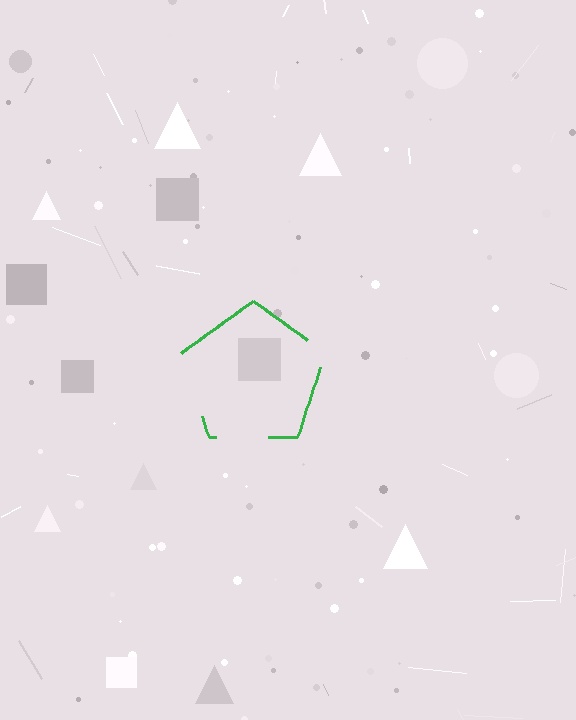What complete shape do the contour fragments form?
The contour fragments form a pentagon.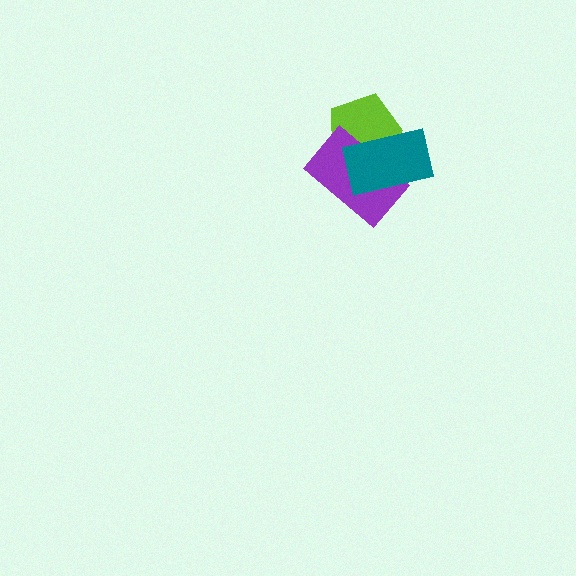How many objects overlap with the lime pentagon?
2 objects overlap with the lime pentagon.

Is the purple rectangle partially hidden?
Yes, it is partially covered by another shape.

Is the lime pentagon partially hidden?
Yes, it is partially covered by another shape.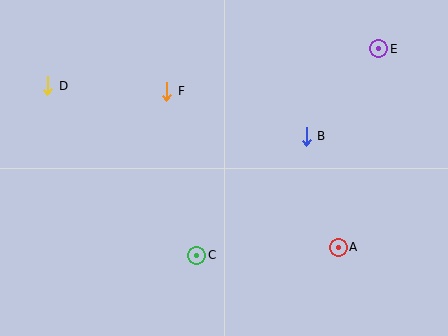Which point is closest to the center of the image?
Point B at (306, 136) is closest to the center.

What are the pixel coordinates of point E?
Point E is at (379, 49).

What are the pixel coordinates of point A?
Point A is at (338, 247).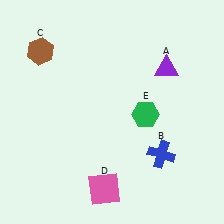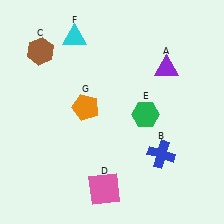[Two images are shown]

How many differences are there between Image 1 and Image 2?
There are 2 differences between the two images.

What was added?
A cyan triangle (F), an orange pentagon (G) were added in Image 2.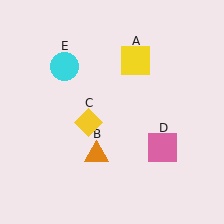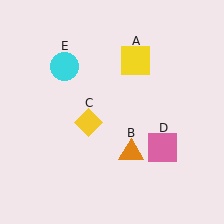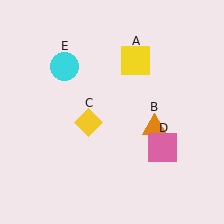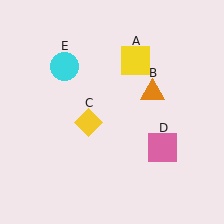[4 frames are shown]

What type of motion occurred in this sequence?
The orange triangle (object B) rotated counterclockwise around the center of the scene.